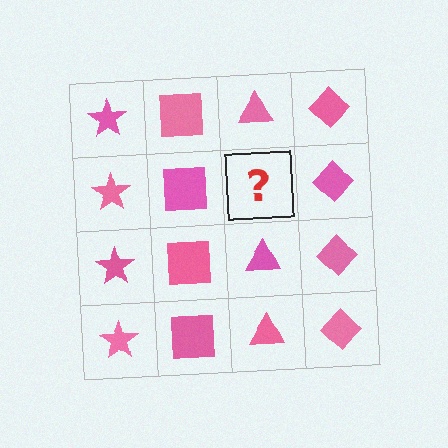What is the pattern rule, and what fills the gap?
The rule is that each column has a consistent shape. The gap should be filled with a pink triangle.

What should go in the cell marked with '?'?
The missing cell should contain a pink triangle.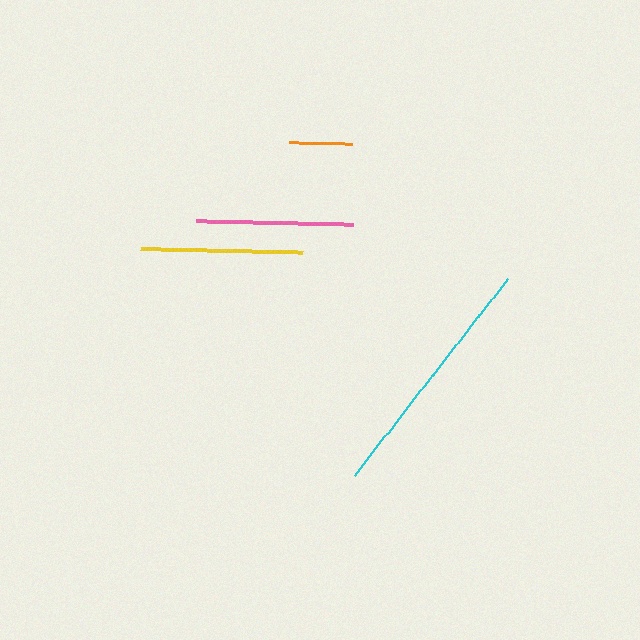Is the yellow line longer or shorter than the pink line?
The yellow line is longer than the pink line.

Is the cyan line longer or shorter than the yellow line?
The cyan line is longer than the yellow line.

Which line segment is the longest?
The cyan line is the longest at approximately 249 pixels.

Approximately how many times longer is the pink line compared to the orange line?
The pink line is approximately 2.5 times the length of the orange line.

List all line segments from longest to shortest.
From longest to shortest: cyan, yellow, pink, orange.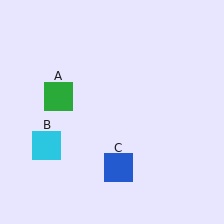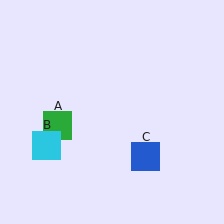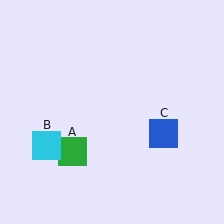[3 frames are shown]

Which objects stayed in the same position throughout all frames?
Cyan square (object B) remained stationary.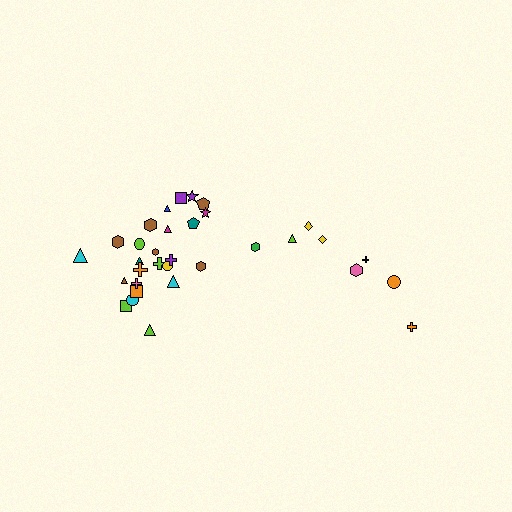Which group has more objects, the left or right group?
The left group.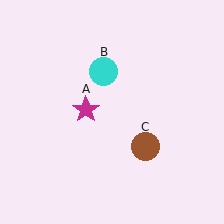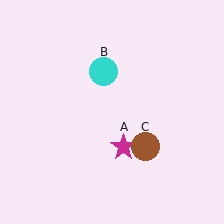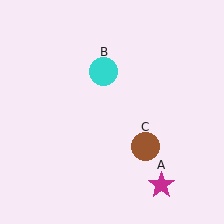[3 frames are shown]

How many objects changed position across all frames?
1 object changed position: magenta star (object A).